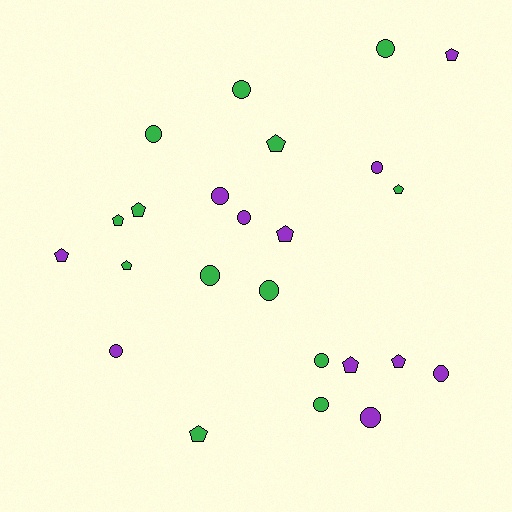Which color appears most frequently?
Green, with 13 objects.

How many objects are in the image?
There are 24 objects.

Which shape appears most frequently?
Circle, with 13 objects.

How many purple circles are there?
There are 6 purple circles.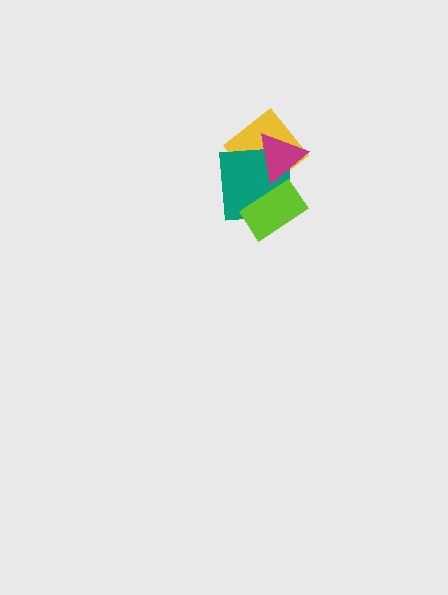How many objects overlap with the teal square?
3 objects overlap with the teal square.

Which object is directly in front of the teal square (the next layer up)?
The lime rectangle is directly in front of the teal square.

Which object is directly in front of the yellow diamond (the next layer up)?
The teal square is directly in front of the yellow diamond.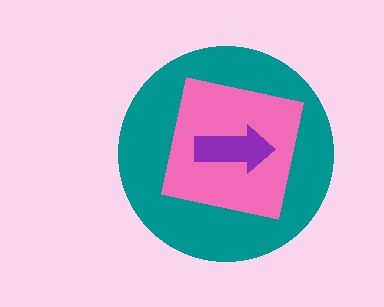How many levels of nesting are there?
3.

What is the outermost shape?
The teal circle.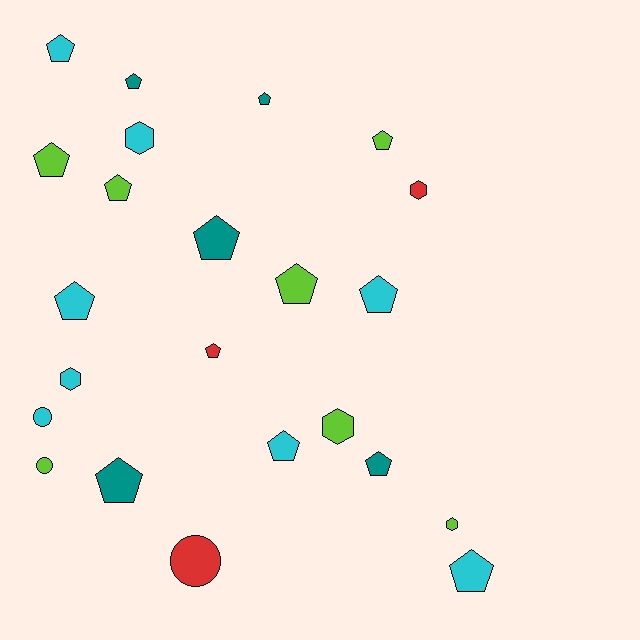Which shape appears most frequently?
Pentagon, with 15 objects.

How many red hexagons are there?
There is 1 red hexagon.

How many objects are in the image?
There are 23 objects.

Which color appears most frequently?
Cyan, with 8 objects.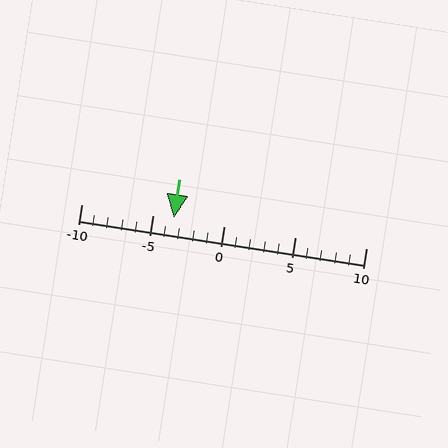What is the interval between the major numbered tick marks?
The major tick marks are spaced 5 units apart.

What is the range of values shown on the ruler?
The ruler shows values from -10 to 10.